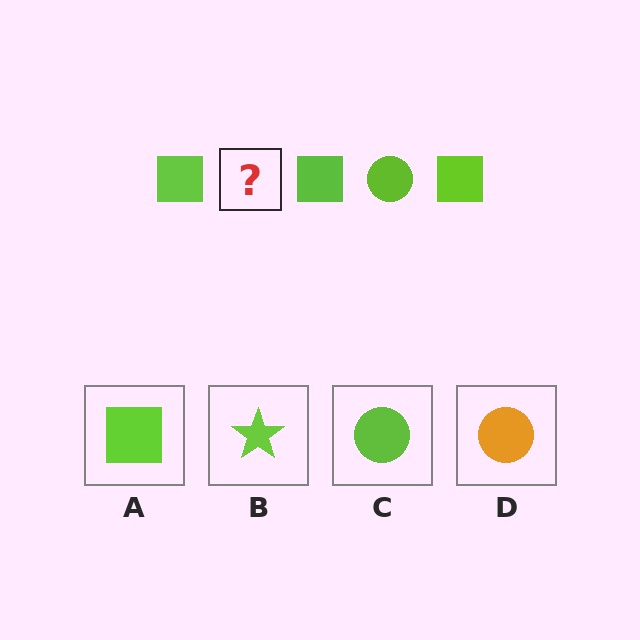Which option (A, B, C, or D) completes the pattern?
C.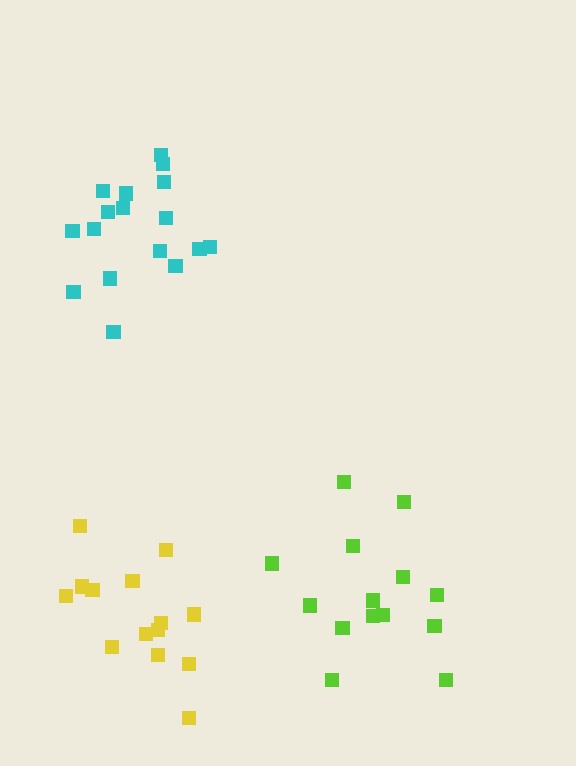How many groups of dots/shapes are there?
There are 3 groups.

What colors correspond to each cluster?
The clusters are colored: cyan, lime, yellow.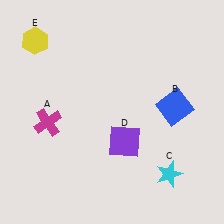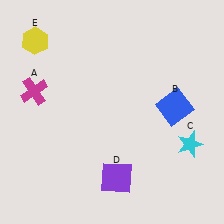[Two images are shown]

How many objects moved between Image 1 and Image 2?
3 objects moved between the two images.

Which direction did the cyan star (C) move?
The cyan star (C) moved up.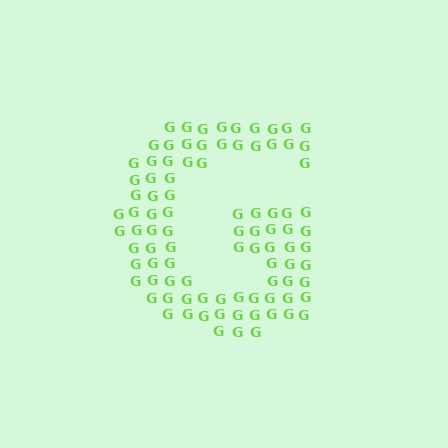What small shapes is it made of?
It is made of small letter G's.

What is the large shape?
The large shape is the letter G.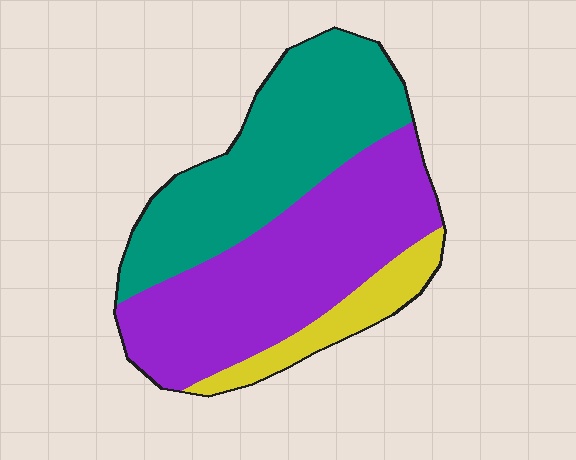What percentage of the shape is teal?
Teal takes up about two fifths (2/5) of the shape.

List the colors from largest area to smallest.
From largest to smallest: purple, teal, yellow.